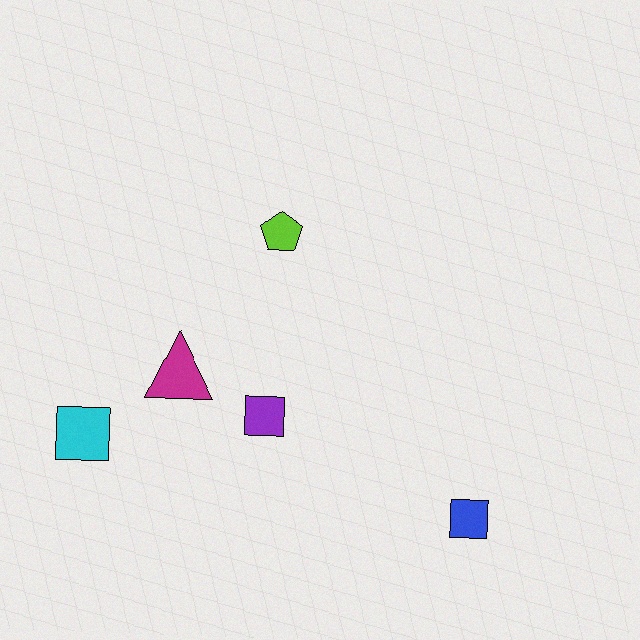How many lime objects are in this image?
There is 1 lime object.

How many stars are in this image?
There are no stars.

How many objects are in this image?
There are 5 objects.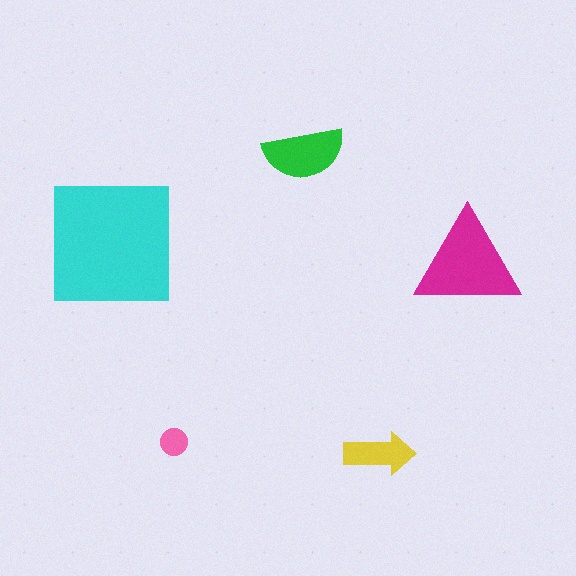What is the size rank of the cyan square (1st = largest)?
1st.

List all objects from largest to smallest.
The cyan square, the magenta triangle, the green semicircle, the yellow arrow, the pink circle.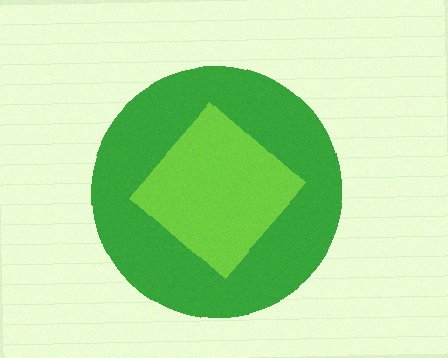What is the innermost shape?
The lime diamond.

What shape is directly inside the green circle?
The lime diamond.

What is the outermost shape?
The green circle.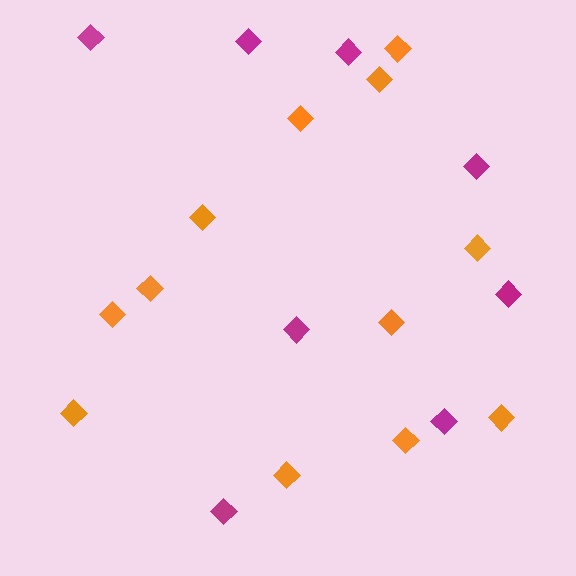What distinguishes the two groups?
There are 2 groups: one group of orange diamonds (12) and one group of magenta diamonds (8).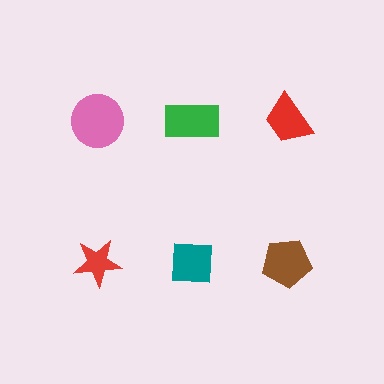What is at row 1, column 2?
A green rectangle.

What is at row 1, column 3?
A red trapezoid.